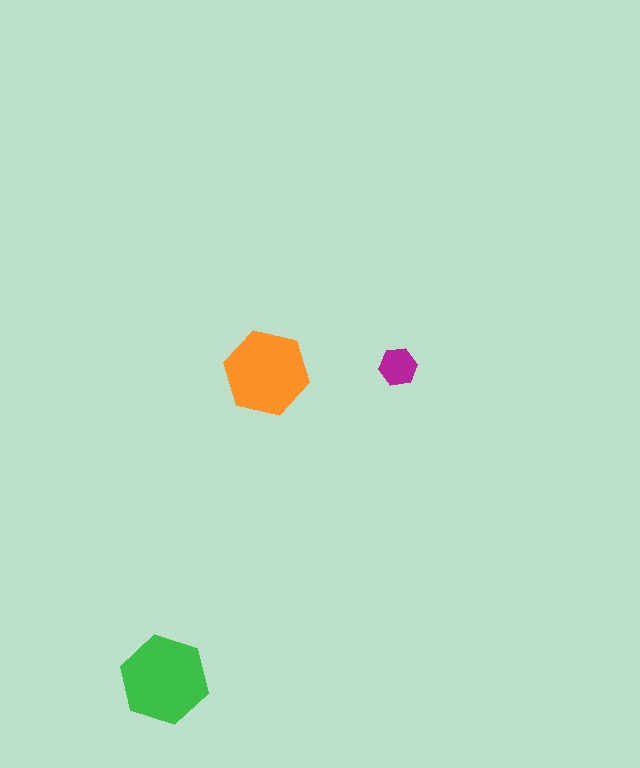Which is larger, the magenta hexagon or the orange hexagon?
The orange one.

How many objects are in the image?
There are 3 objects in the image.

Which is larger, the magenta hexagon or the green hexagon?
The green one.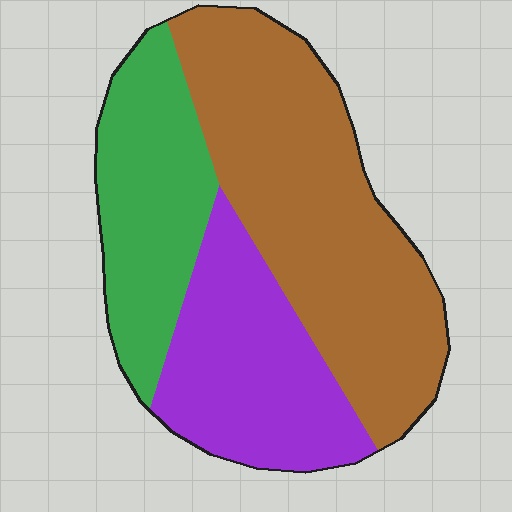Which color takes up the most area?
Brown, at roughly 50%.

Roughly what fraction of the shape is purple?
Purple takes up about one quarter (1/4) of the shape.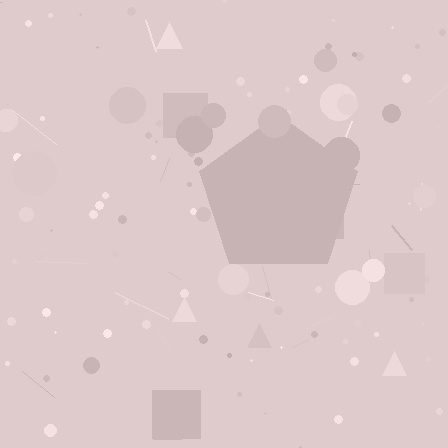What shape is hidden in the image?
A pentagon is hidden in the image.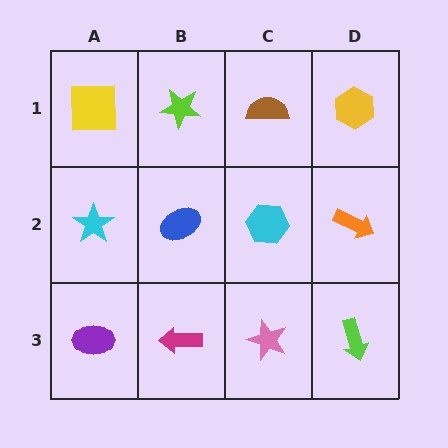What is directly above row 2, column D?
A yellow hexagon.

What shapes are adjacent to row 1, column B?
A blue ellipse (row 2, column B), a yellow square (row 1, column A), a brown semicircle (row 1, column C).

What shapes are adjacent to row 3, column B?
A blue ellipse (row 2, column B), a purple ellipse (row 3, column A), a pink star (row 3, column C).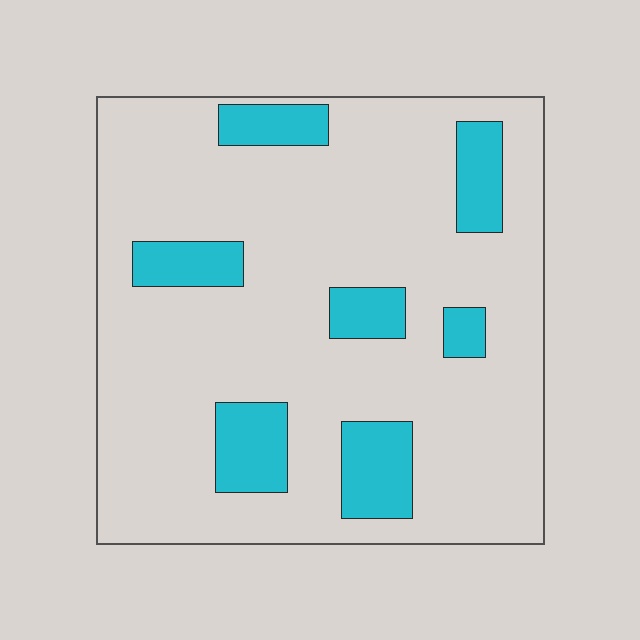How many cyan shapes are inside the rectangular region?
7.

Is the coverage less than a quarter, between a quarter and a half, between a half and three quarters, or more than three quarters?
Less than a quarter.